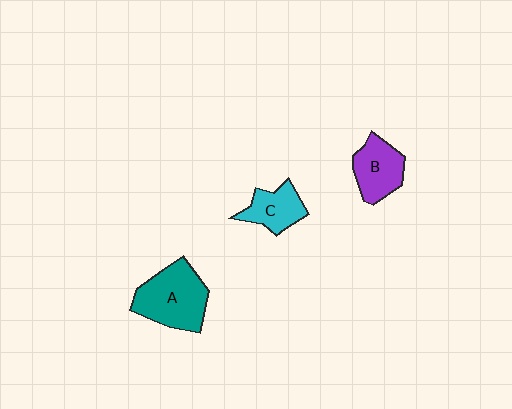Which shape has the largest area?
Shape A (teal).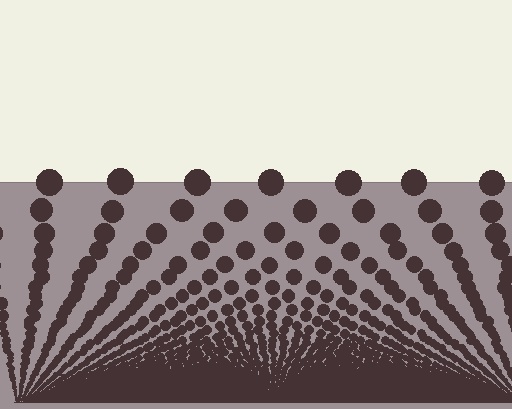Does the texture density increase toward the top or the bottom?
Density increases toward the bottom.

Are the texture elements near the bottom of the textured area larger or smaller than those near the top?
Smaller. The gradient is inverted — elements near the bottom are smaller and denser.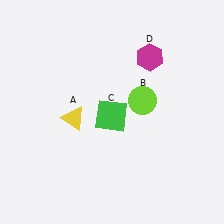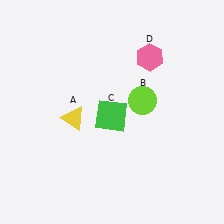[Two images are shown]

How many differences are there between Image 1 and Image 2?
There is 1 difference between the two images.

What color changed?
The hexagon (D) changed from magenta in Image 1 to pink in Image 2.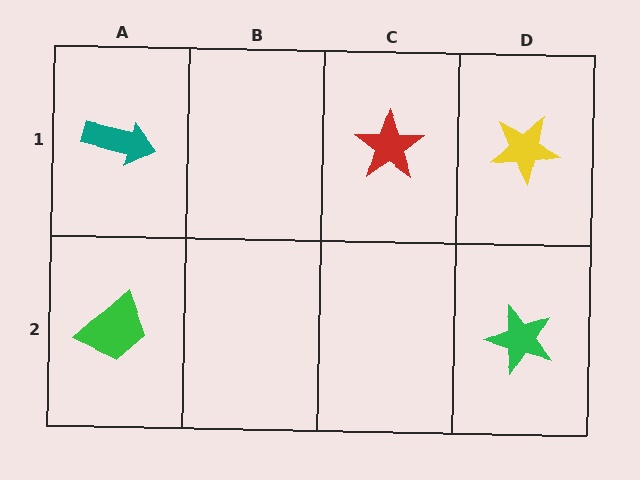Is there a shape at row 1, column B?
No, that cell is empty.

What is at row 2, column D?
A green star.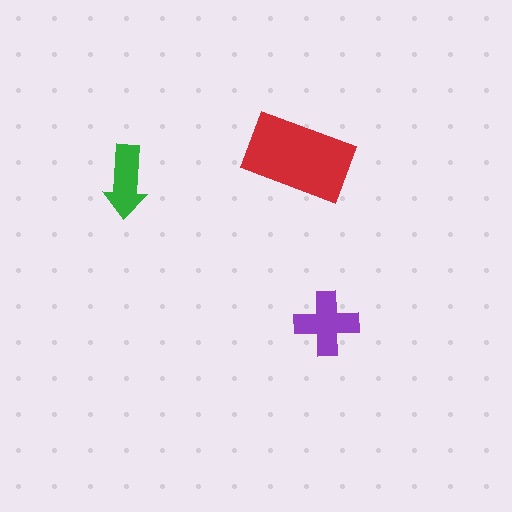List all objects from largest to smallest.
The red rectangle, the purple cross, the green arrow.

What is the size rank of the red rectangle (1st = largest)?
1st.